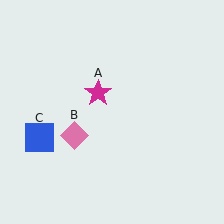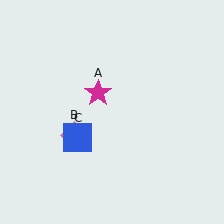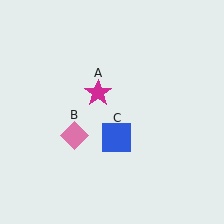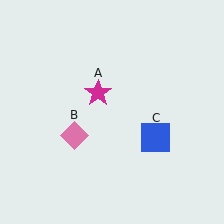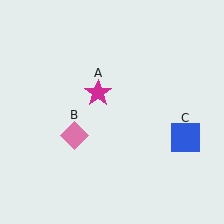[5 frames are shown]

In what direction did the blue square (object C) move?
The blue square (object C) moved right.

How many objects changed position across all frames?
1 object changed position: blue square (object C).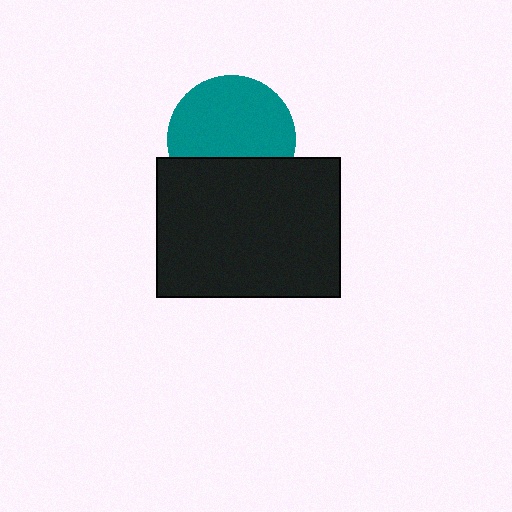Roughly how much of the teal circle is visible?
Most of it is visible (roughly 68%).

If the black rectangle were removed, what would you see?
You would see the complete teal circle.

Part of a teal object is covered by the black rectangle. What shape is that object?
It is a circle.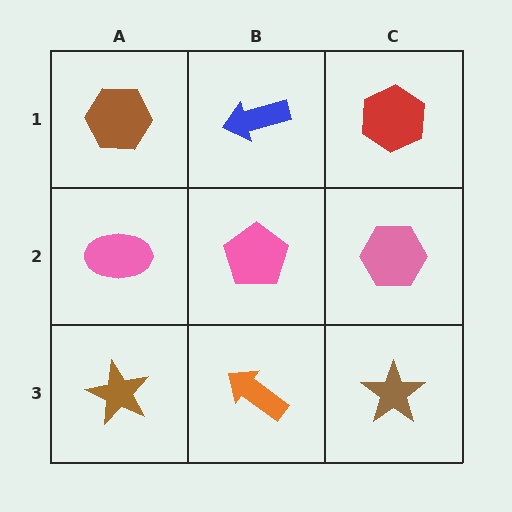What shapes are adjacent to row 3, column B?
A pink pentagon (row 2, column B), a brown star (row 3, column A), a brown star (row 3, column C).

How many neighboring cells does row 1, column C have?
2.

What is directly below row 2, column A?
A brown star.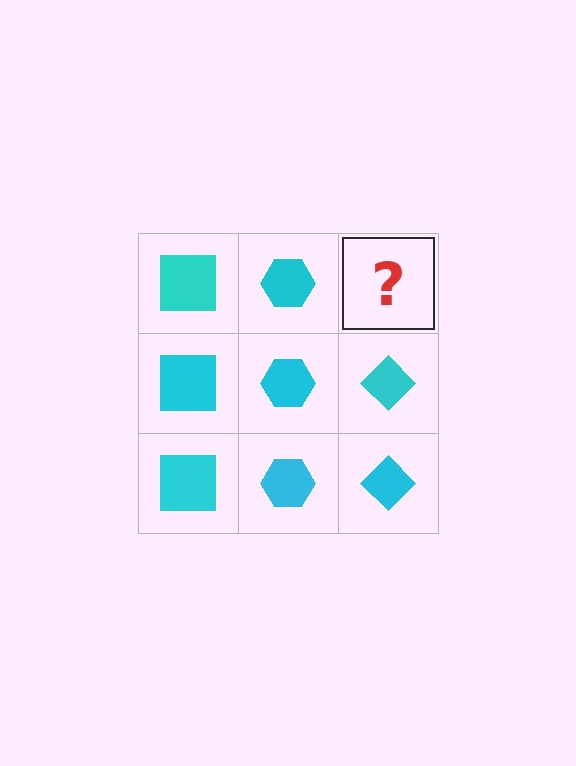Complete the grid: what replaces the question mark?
The question mark should be replaced with a cyan diamond.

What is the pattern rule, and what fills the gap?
The rule is that each column has a consistent shape. The gap should be filled with a cyan diamond.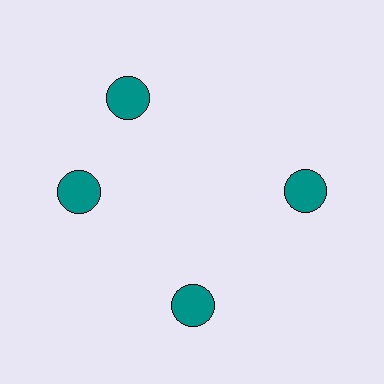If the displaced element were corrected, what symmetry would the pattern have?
It would have 4-fold rotational symmetry — the pattern would map onto itself every 90 degrees.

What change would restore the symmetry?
The symmetry would be restored by rotating it back into even spacing with its neighbors so that all 4 circles sit at equal angles and equal distance from the center.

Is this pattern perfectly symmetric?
No. The 4 teal circles are arranged in a ring, but one element near the 12 o'clock position is rotated out of alignment along the ring, breaking the 4-fold rotational symmetry.